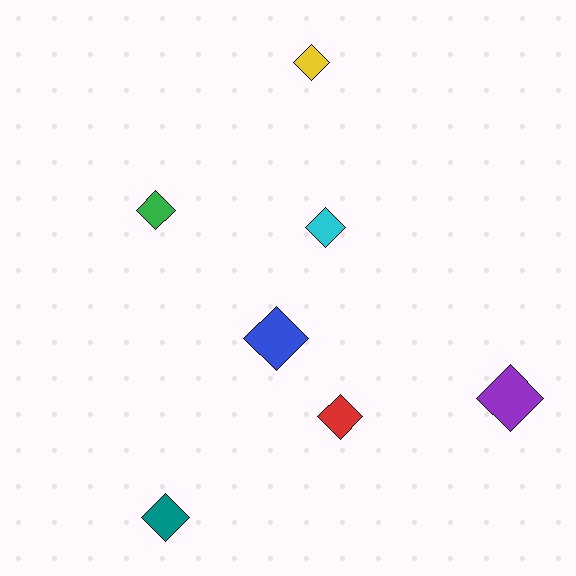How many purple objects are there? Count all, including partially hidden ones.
There is 1 purple object.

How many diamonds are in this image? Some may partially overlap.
There are 7 diamonds.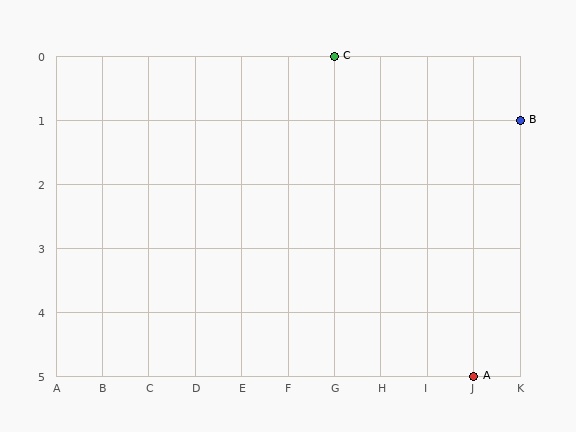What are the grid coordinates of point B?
Point B is at grid coordinates (K, 1).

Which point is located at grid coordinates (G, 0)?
Point C is at (G, 0).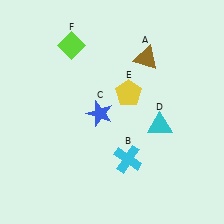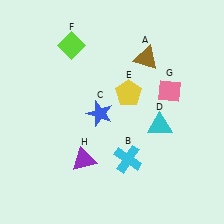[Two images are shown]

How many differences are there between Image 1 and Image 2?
There are 2 differences between the two images.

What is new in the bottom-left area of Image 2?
A purple triangle (H) was added in the bottom-left area of Image 2.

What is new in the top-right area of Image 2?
A pink diamond (G) was added in the top-right area of Image 2.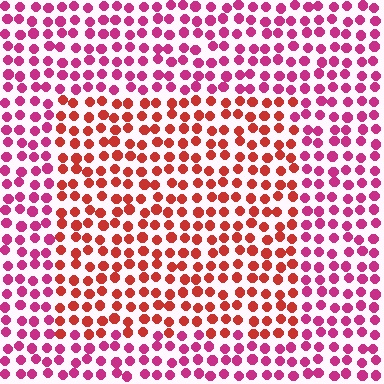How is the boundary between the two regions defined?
The boundary is defined purely by a slight shift in hue (about 37 degrees). Spacing, size, and orientation are identical on both sides.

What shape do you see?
I see a rectangle.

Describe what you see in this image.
The image is filled with small magenta elements in a uniform arrangement. A rectangle-shaped region is visible where the elements are tinted to a slightly different hue, forming a subtle color boundary.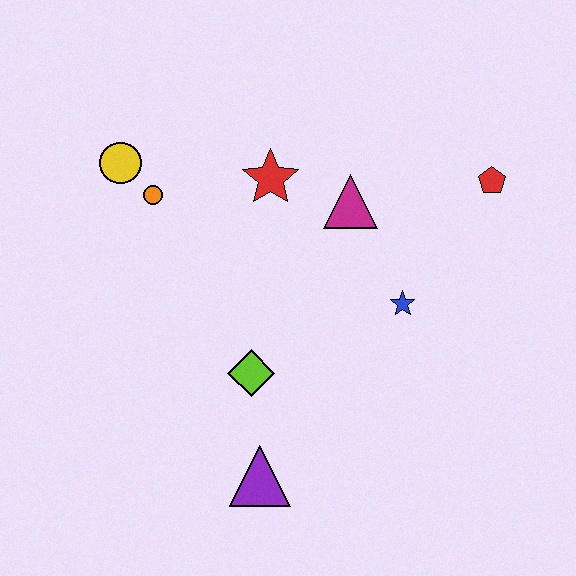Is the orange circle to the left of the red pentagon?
Yes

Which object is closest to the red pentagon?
The magenta triangle is closest to the red pentagon.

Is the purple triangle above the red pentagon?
No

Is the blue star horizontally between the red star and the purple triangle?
No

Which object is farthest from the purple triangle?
The red pentagon is farthest from the purple triangle.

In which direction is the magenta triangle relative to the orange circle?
The magenta triangle is to the right of the orange circle.